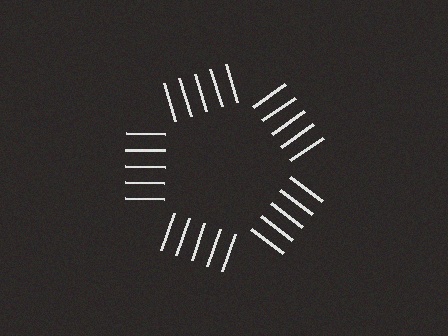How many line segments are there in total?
25 — 5 along each of the 5 edges.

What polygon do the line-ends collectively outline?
An illusory pentagon — the line segments terminate on its edges but no continuous stroke is drawn.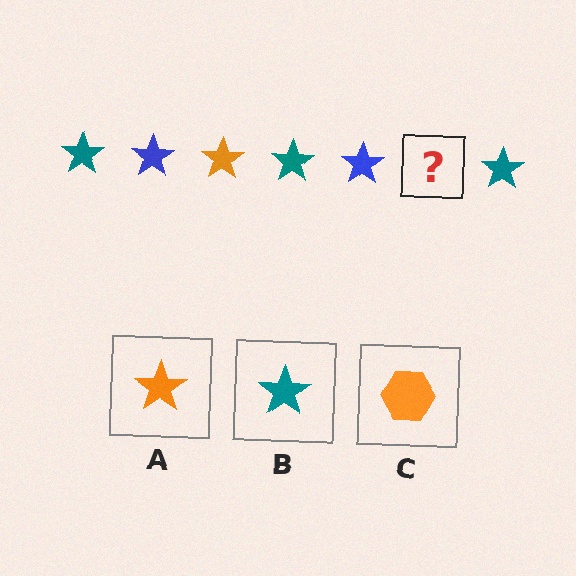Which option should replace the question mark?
Option A.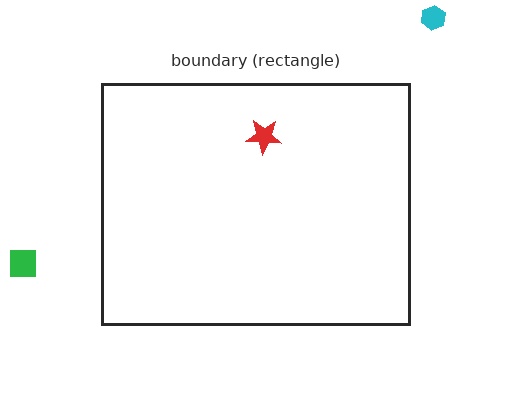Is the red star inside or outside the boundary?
Inside.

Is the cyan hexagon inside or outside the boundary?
Outside.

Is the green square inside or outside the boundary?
Outside.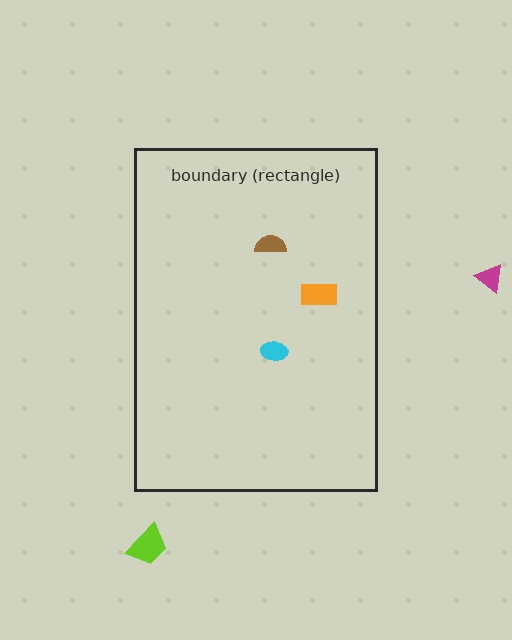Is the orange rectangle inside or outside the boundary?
Inside.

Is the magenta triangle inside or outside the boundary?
Outside.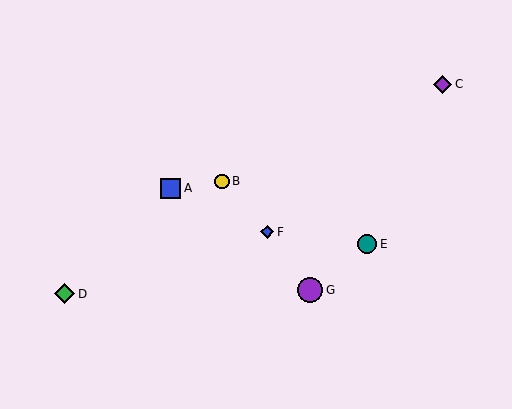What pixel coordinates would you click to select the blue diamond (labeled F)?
Click at (267, 232) to select the blue diamond F.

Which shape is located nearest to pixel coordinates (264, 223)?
The blue diamond (labeled F) at (267, 232) is nearest to that location.